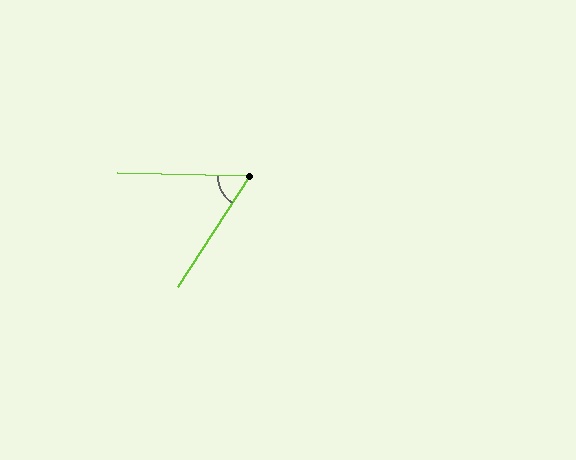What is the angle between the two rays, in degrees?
Approximately 58 degrees.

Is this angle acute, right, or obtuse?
It is acute.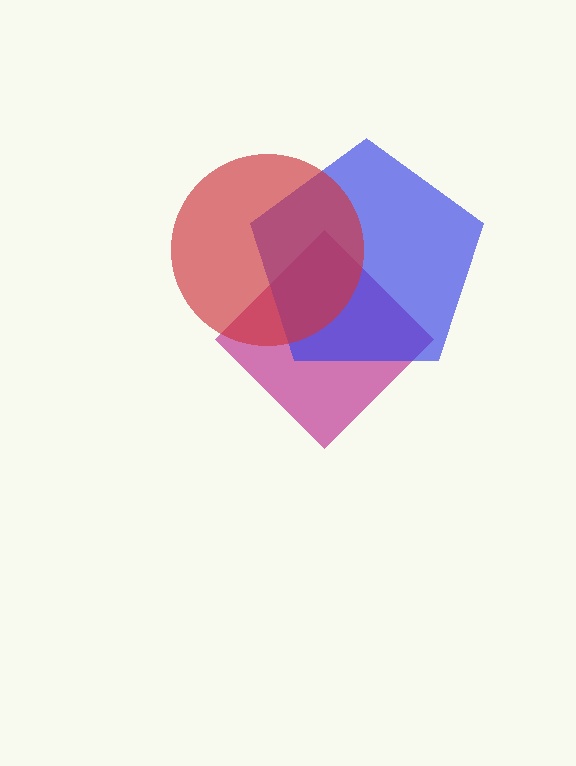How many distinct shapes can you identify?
There are 3 distinct shapes: a magenta diamond, a blue pentagon, a red circle.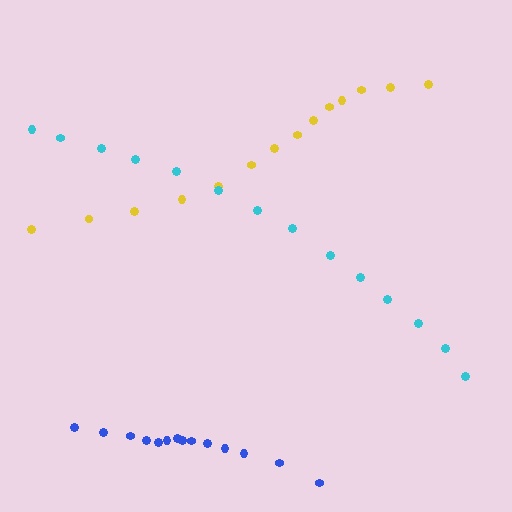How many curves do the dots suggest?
There are 3 distinct paths.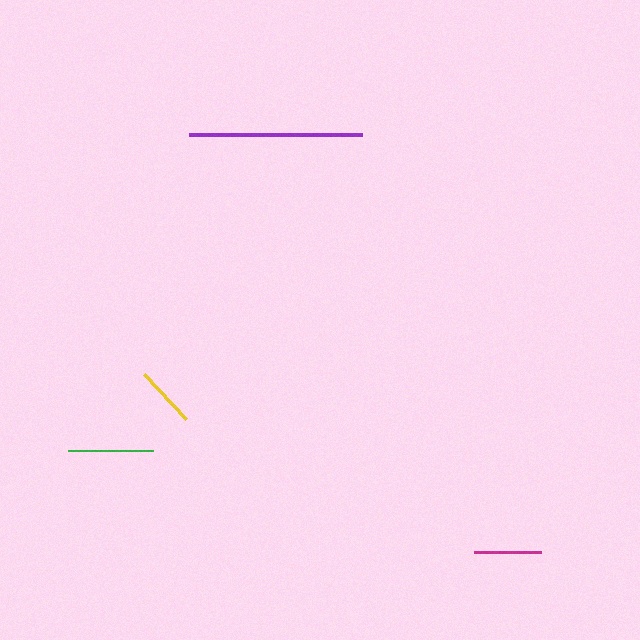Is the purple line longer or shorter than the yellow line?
The purple line is longer than the yellow line.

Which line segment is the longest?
The purple line is the longest at approximately 173 pixels.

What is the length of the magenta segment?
The magenta segment is approximately 67 pixels long.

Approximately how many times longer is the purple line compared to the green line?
The purple line is approximately 2.0 times the length of the green line.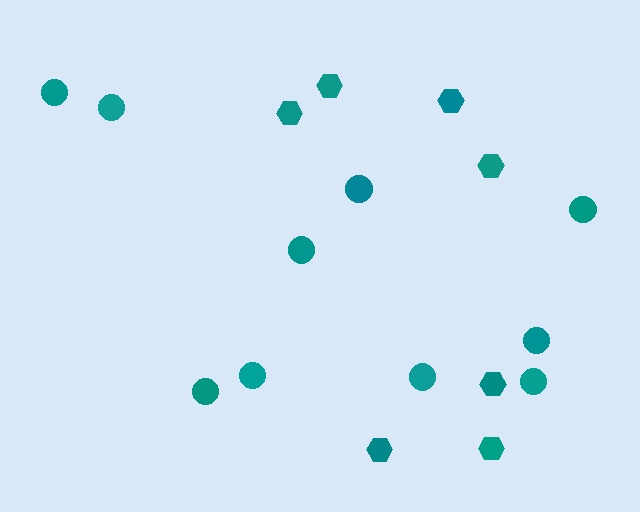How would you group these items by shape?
There are 2 groups: one group of circles (10) and one group of hexagons (7).